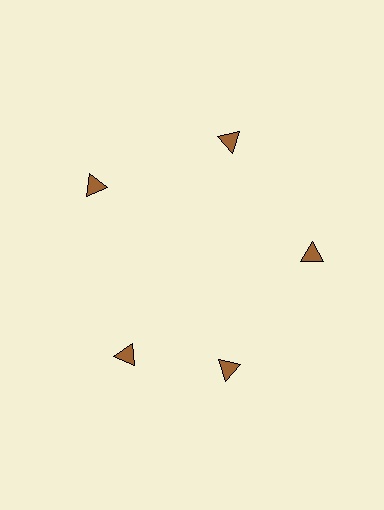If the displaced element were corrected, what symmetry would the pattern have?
It would have 5-fold rotational symmetry — the pattern would map onto itself every 72 degrees.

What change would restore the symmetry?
The symmetry would be restored by rotating it back into even spacing with its neighbors so that all 5 triangles sit at equal angles and equal distance from the center.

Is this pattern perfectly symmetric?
No. The 5 brown triangles are arranged in a ring, but one element near the 8 o'clock position is rotated out of alignment along the ring, breaking the 5-fold rotational symmetry.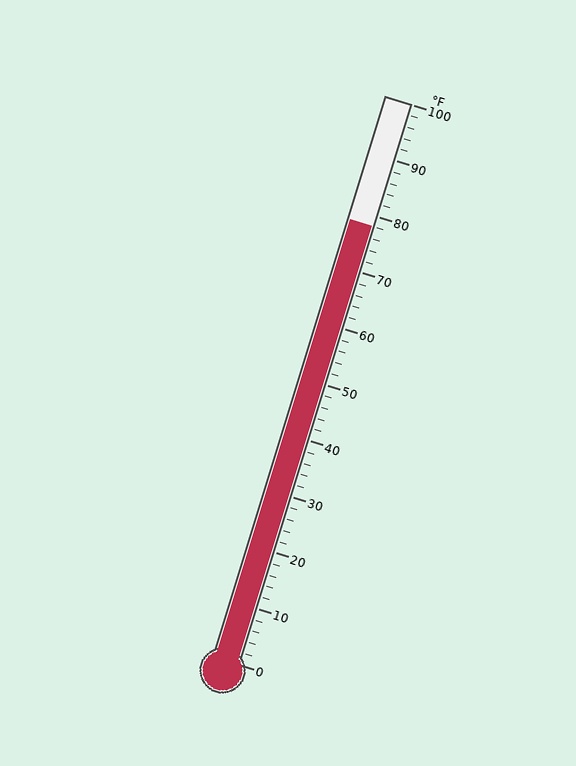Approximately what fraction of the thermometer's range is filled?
The thermometer is filled to approximately 80% of its range.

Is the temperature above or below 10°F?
The temperature is above 10°F.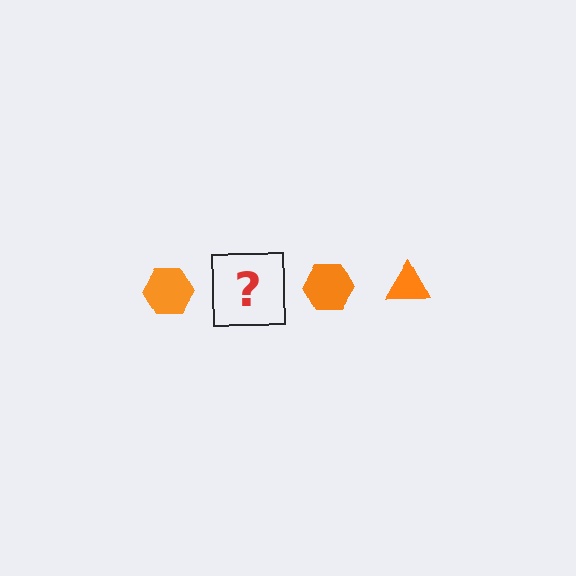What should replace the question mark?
The question mark should be replaced with an orange triangle.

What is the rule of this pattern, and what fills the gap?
The rule is that the pattern cycles through hexagon, triangle shapes in orange. The gap should be filled with an orange triangle.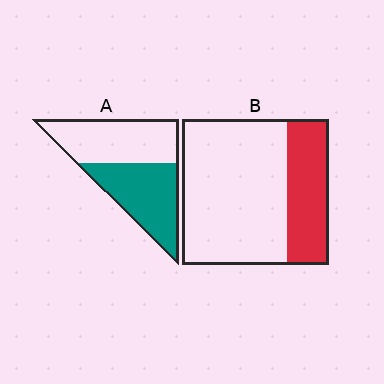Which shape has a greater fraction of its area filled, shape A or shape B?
Shape A.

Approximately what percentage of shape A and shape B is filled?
A is approximately 50% and B is approximately 30%.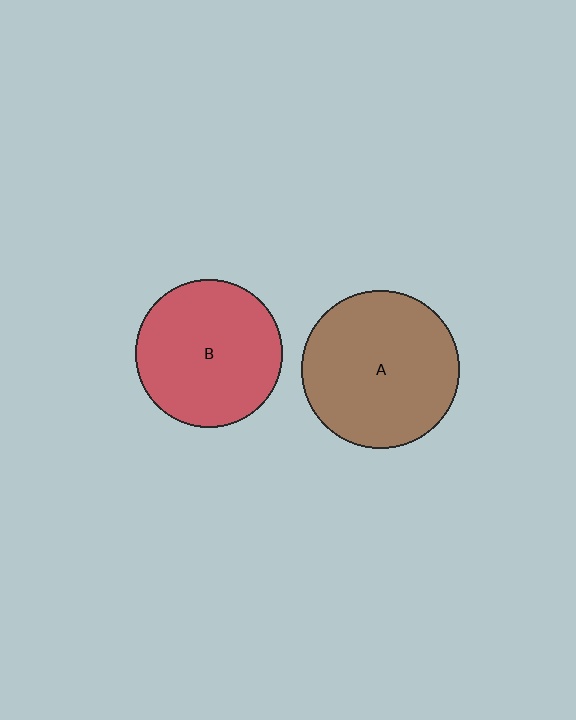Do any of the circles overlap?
No, none of the circles overlap.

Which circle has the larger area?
Circle A (brown).